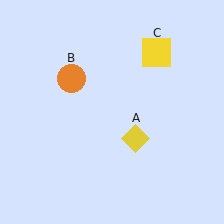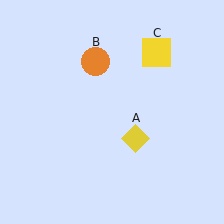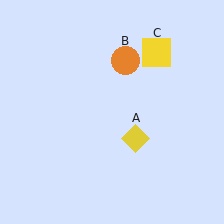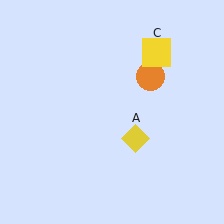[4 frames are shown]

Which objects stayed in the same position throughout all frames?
Yellow diamond (object A) and yellow square (object C) remained stationary.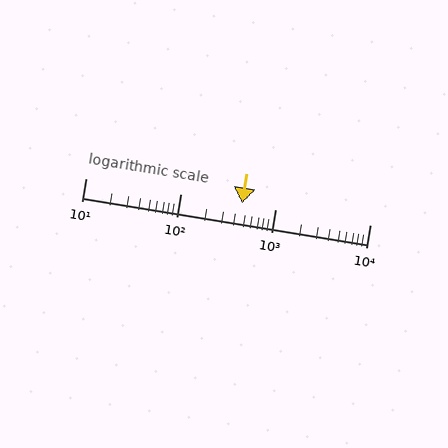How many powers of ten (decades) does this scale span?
The scale spans 3 decades, from 10 to 10000.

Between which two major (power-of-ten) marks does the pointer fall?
The pointer is between 100 and 1000.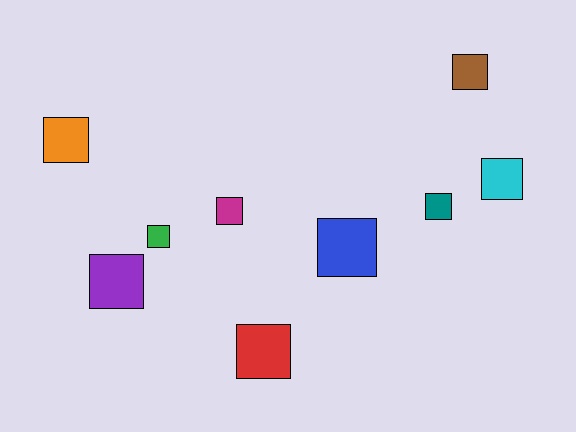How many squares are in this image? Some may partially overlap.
There are 9 squares.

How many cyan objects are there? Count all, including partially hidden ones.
There is 1 cyan object.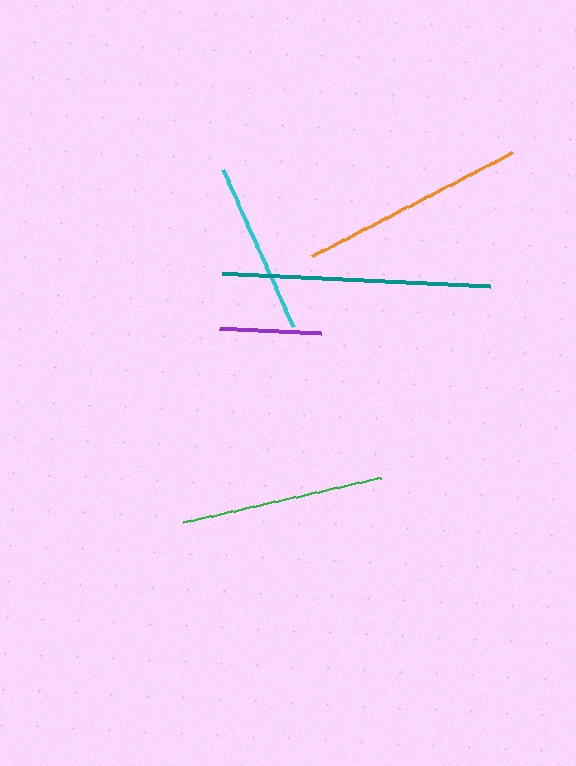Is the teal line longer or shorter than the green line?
The teal line is longer than the green line.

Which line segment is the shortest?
The purple line is the shortest at approximately 102 pixels.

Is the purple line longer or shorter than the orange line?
The orange line is longer than the purple line.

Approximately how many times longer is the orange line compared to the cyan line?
The orange line is approximately 1.3 times the length of the cyan line.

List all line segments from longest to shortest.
From longest to shortest: teal, orange, green, cyan, purple.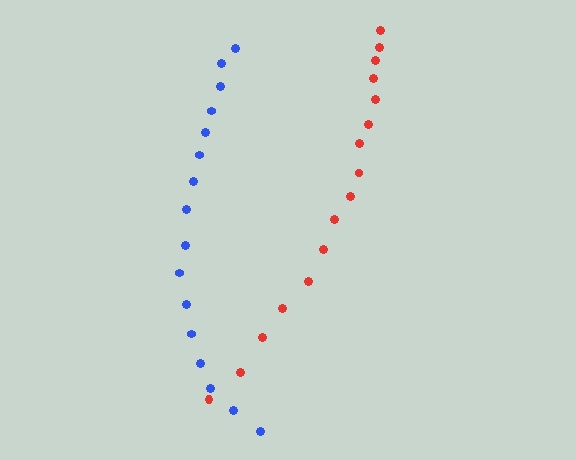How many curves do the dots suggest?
There are 2 distinct paths.